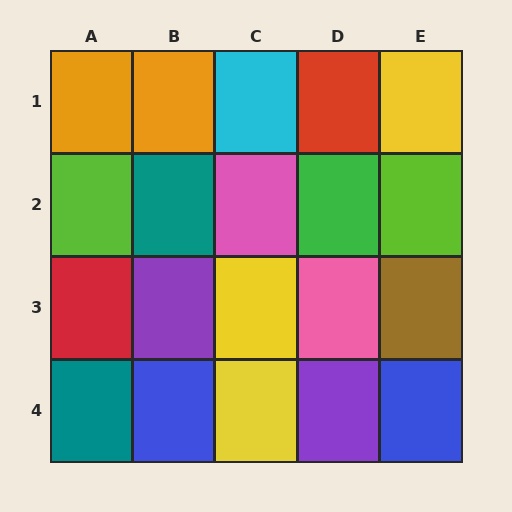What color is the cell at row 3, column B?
Purple.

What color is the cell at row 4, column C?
Yellow.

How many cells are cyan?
1 cell is cyan.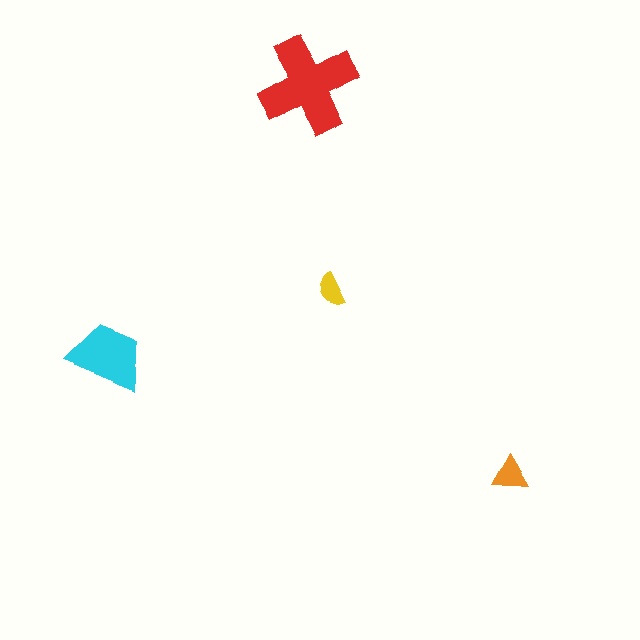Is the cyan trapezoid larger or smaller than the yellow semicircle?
Larger.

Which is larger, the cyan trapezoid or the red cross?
The red cross.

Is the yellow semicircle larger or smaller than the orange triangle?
Smaller.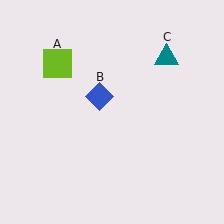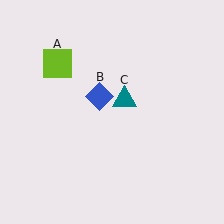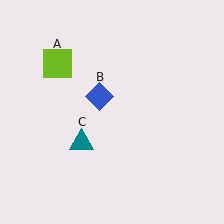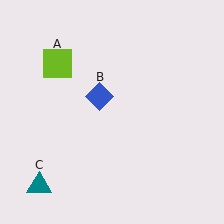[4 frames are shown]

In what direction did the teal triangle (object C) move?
The teal triangle (object C) moved down and to the left.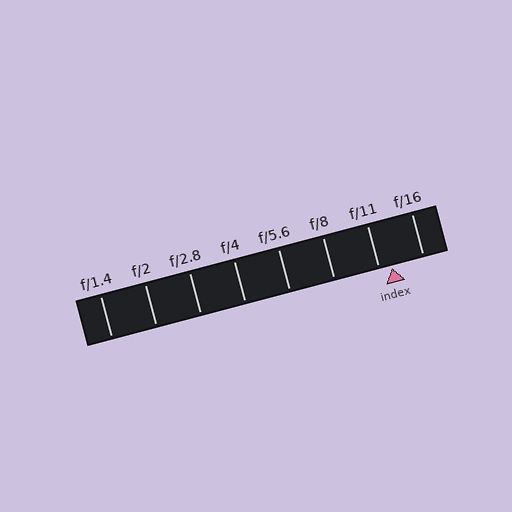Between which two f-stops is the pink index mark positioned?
The index mark is between f/11 and f/16.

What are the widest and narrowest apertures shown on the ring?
The widest aperture shown is f/1.4 and the narrowest is f/16.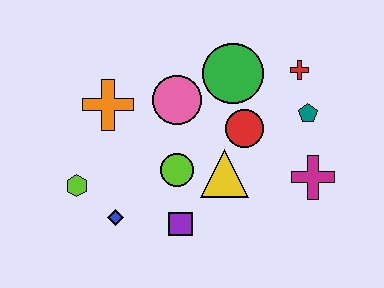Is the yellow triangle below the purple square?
No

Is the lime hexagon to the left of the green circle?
Yes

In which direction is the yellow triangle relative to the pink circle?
The yellow triangle is below the pink circle.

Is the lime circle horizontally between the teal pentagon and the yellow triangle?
No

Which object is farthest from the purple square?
The red cross is farthest from the purple square.